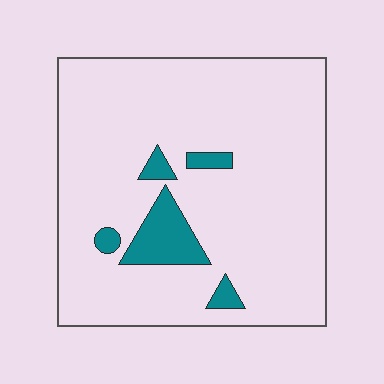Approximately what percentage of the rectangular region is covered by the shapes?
Approximately 10%.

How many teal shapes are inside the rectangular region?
5.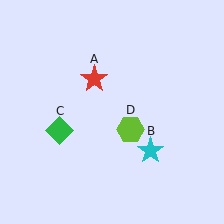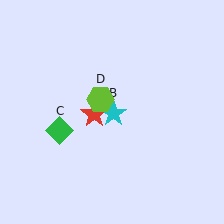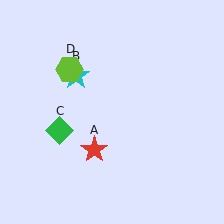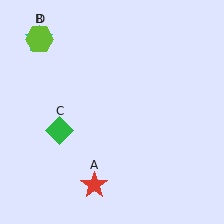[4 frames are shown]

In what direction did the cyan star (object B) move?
The cyan star (object B) moved up and to the left.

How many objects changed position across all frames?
3 objects changed position: red star (object A), cyan star (object B), lime hexagon (object D).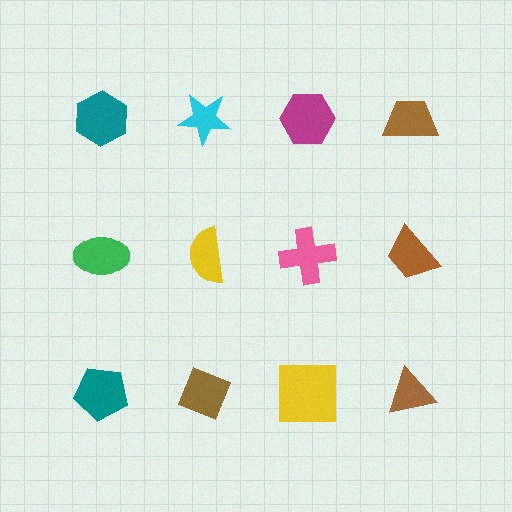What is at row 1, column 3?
A magenta hexagon.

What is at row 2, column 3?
A pink cross.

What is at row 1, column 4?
A brown trapezoid.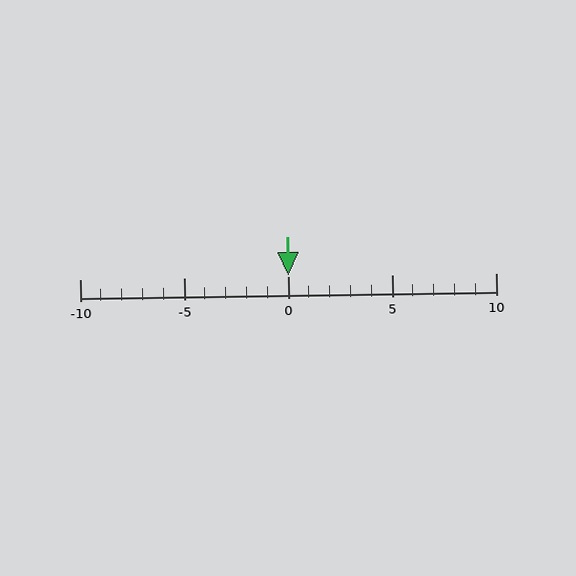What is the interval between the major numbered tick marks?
The major tick marks are spaced 5 units apart.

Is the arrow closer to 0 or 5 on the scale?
The arrow is closer to 0.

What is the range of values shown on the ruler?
The ruler shows values from -10 to 10.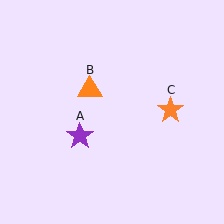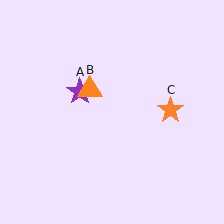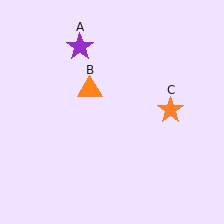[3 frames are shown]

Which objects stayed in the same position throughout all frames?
Orange triangle (object B) and orange star (object C) remained stationary.